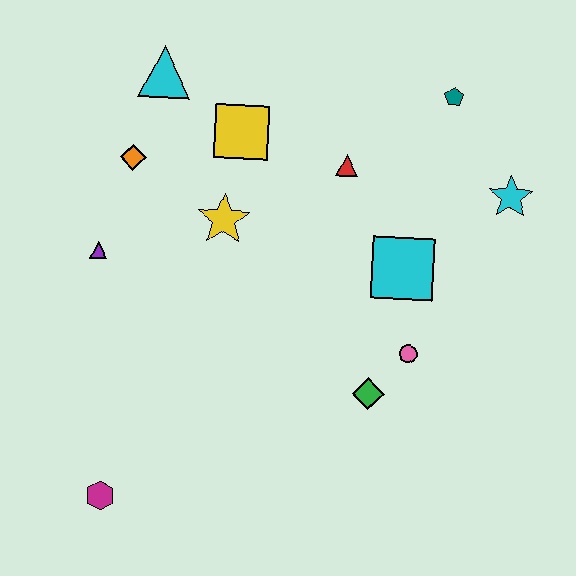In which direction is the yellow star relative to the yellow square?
The yellow star is below the yellow square.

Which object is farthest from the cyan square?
The magenta hexagon is farthest from the cyan square.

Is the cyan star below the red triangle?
Yes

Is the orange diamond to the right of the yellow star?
No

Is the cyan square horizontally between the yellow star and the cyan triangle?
No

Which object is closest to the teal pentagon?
The cyan star is closest to the teal pentagon.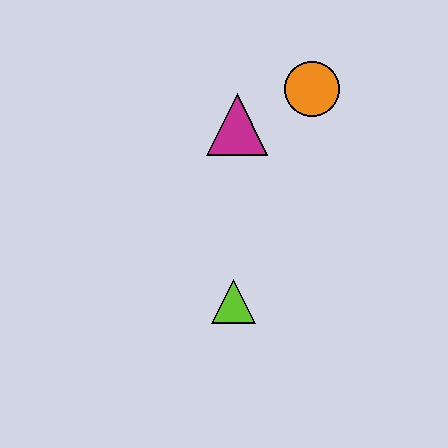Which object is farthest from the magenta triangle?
The lime triangle is farthest from the magenta triangle.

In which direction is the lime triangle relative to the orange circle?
The lime triangle is below the orange circle.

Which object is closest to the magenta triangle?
The orange circle is closest to the magenta triangle.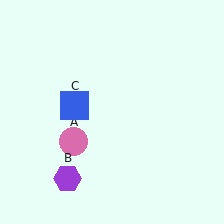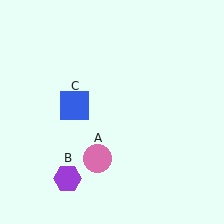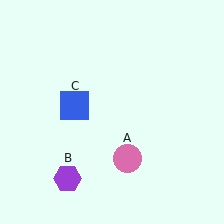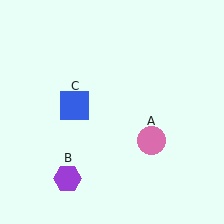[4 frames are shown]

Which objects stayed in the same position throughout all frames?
Purple hexagon (object B) and blue square (object C) remained stationary.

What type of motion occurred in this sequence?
The pink circle (object A) rotated counterclockwise around the center of the scene.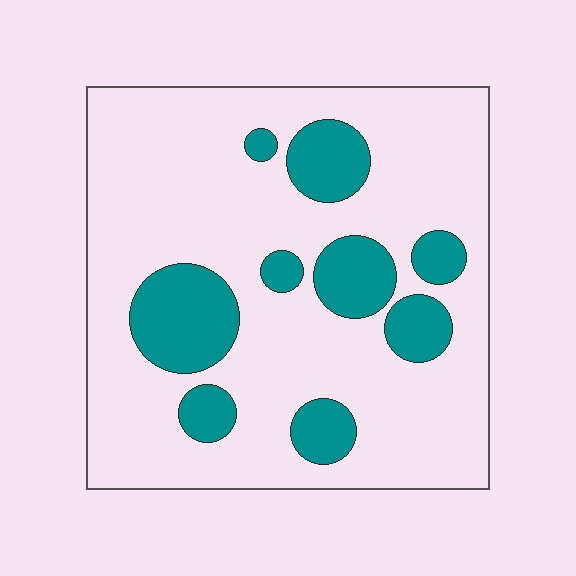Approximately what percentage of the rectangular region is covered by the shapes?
Approximately 20%.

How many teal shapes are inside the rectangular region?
9.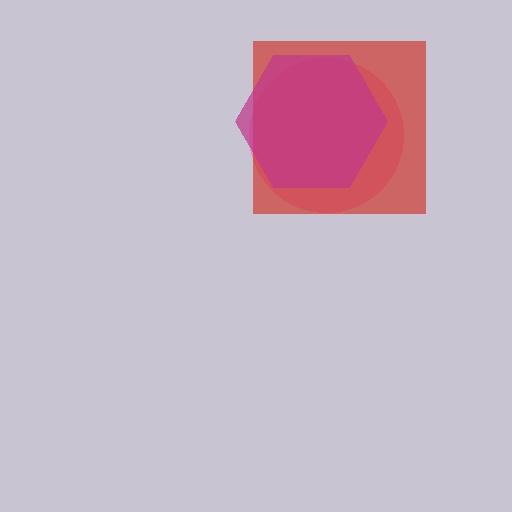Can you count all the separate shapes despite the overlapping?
Yes, there are 3 separate shapes.